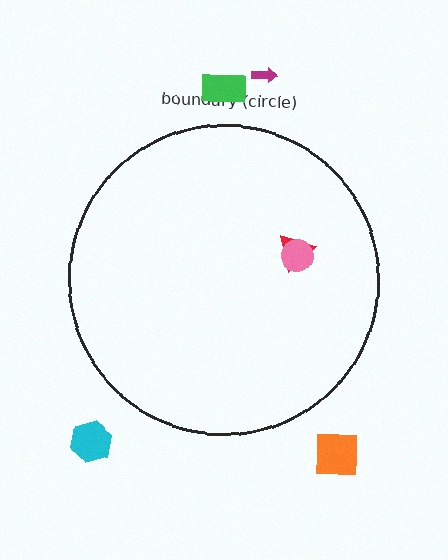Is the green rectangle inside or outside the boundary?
Outside.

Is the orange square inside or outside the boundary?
Outside.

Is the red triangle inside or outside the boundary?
Inside.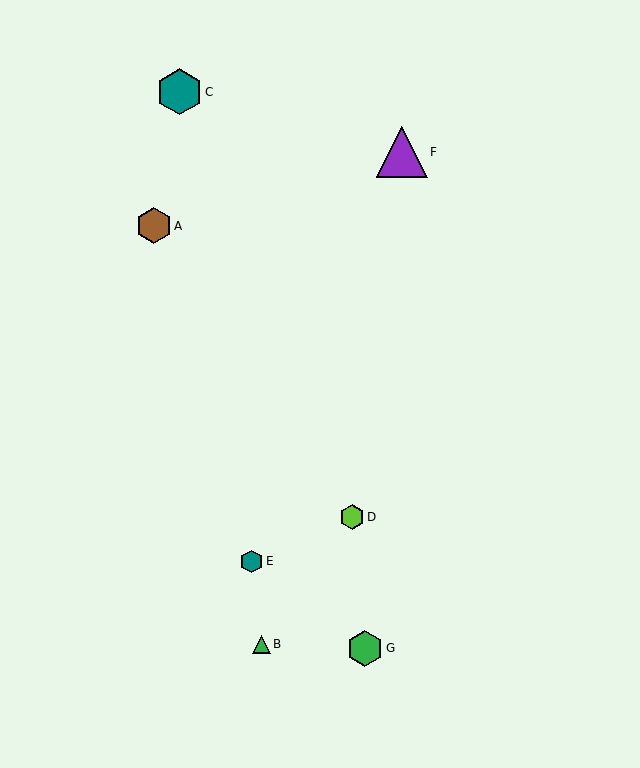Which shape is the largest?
The purple triangle (labeled F) is the largest.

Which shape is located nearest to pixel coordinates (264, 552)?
The teal hexagon (labeled E) at (251, 561) is nearest to that location.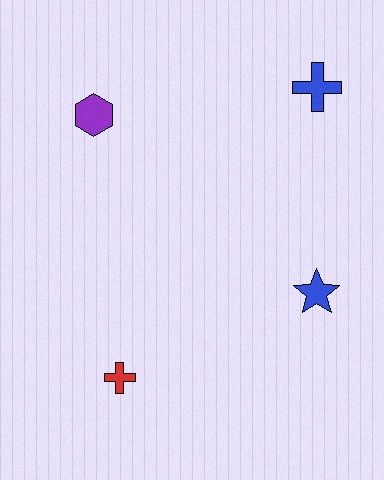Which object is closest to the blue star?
The blue cross is closest to the blue star.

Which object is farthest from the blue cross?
The red cross is farthest from the blue cross.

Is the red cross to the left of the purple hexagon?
No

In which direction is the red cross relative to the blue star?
The red cross is to the left of the blue star.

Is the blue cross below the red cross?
No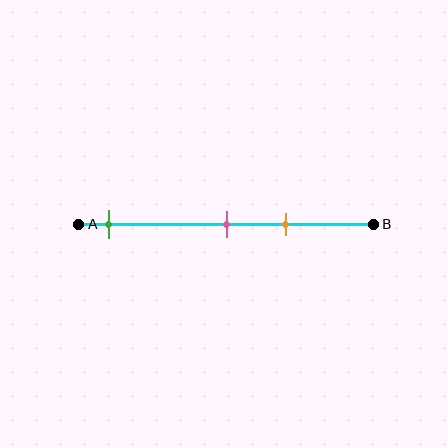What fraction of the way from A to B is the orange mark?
The orange mark is approximately 70% (0.7) of the way from A to B.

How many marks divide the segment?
There are 3 marks dividing the segment.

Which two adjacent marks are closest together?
The pink and orange marks are the closest adjacent pair.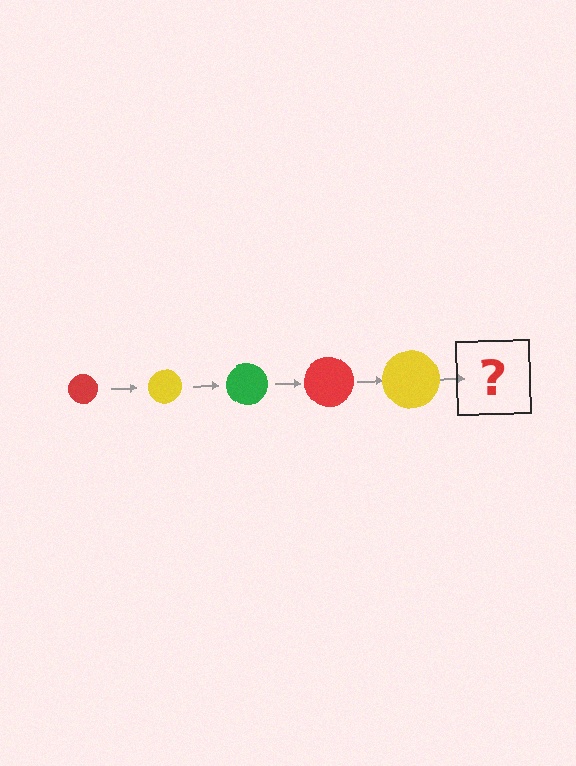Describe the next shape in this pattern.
It should be a green circle, larger than the previous one.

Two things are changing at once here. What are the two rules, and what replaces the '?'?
The two rules are that the circle grows larger each step and the color cycles through red, yellow, and green. The '?' should be a green circle, larger than the previous one.